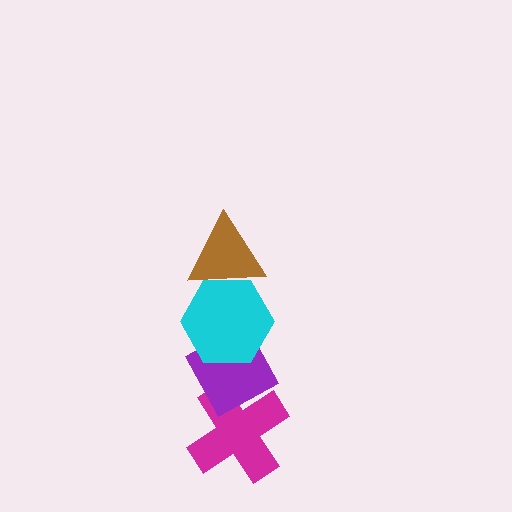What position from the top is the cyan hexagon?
The cyan hexagon is 2nd from the top.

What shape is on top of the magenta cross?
The purple diamond is on top of the magenta cross.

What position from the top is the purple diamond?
The purple diamond is 3rd from the top.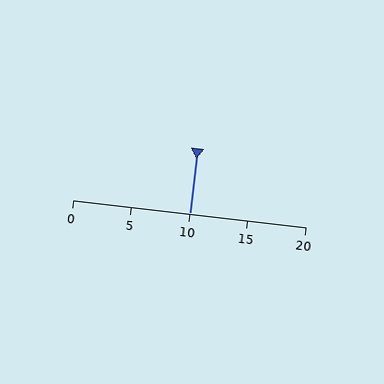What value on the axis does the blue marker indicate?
The marker indicates approximately 10.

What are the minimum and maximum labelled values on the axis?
The axis runs from 0 to 20.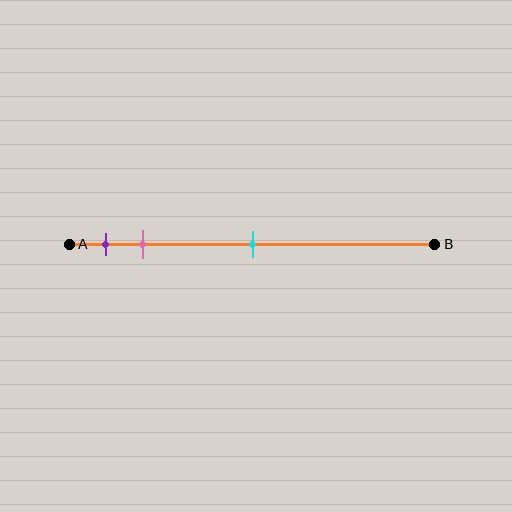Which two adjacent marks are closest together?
The purple and pink marks are the closest adjacent pair.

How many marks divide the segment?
There are 3 marks dividing the segment.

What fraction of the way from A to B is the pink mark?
The pink mark is approximately 20% (0.2) of the way from A to B.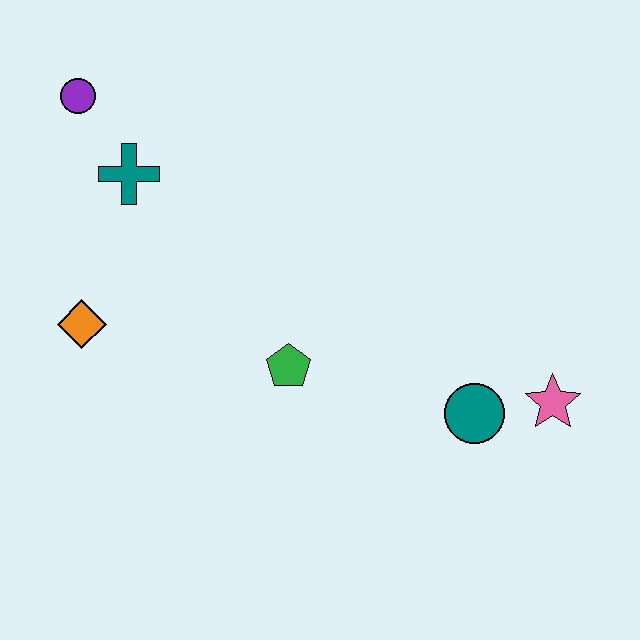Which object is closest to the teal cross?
The purple circle is closest to the teal cross.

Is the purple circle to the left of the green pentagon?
Yes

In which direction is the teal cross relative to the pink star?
The teal cross is to the left of the pink star.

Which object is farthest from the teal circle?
The purple circle is farthest from the teal circle.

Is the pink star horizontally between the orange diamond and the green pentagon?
No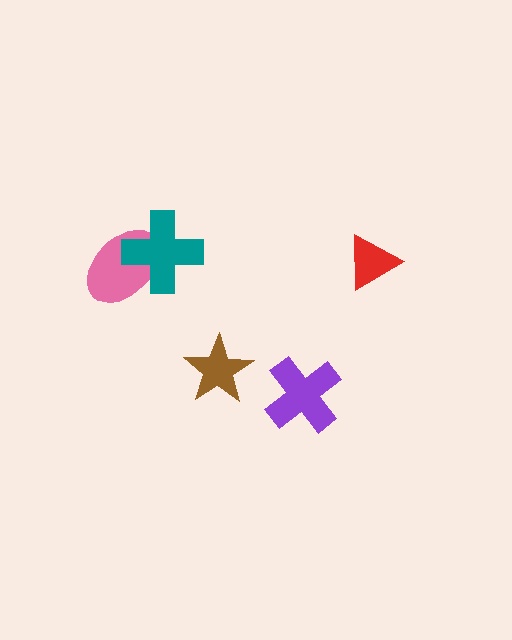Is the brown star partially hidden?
No, no other shape covers it.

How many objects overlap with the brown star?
0 objects overlap with the brown star.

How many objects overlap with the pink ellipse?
1 object overlaps with the pink ellipse.